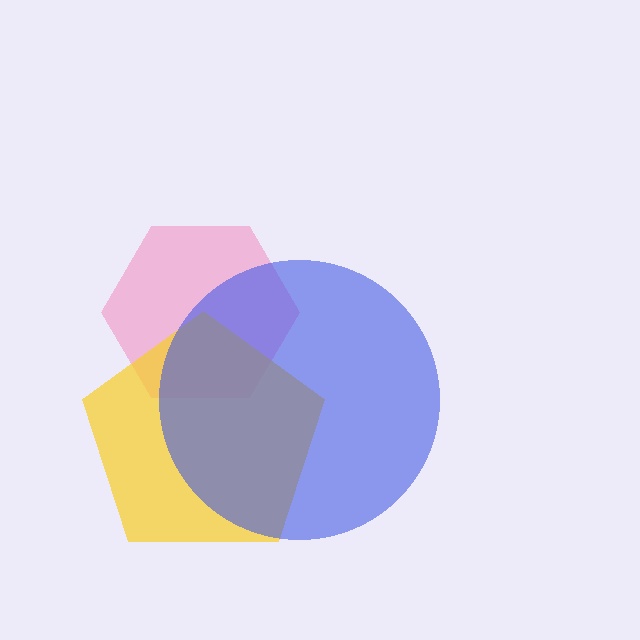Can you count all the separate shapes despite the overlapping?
Yes, there are 3 separate shapes.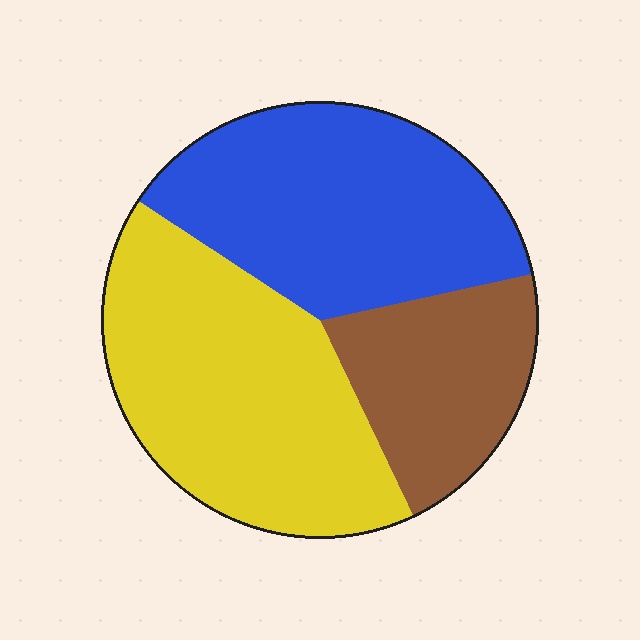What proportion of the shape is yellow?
Yellow covers 41% of the shape.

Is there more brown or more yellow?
Yellow.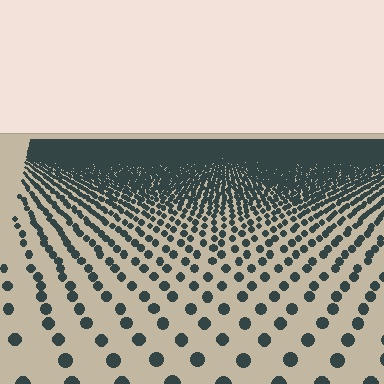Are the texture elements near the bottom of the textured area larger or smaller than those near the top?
Larger. Near the bottom, elements are closer to the viewer and appear at a bigger on-screen size.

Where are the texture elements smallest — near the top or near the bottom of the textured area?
Near the top.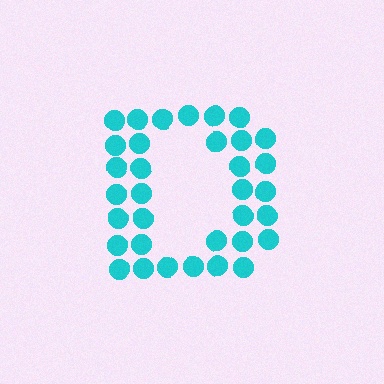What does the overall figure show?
The overall figure shows the letter D.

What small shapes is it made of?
It is made of small circles.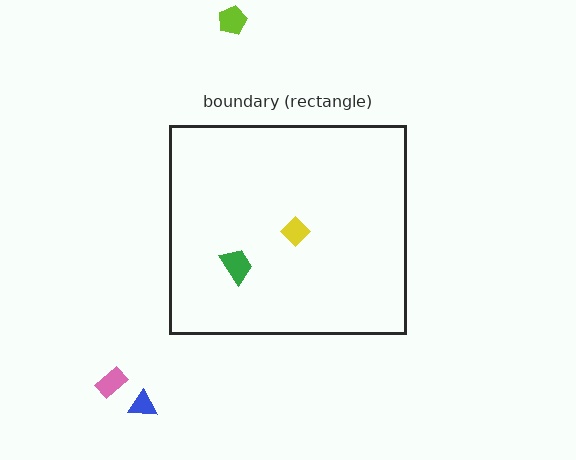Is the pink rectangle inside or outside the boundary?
Outside.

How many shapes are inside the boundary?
2 inside, 3 outside.